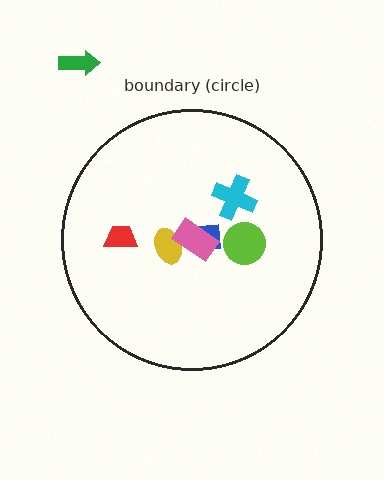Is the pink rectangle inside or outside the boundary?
Inside.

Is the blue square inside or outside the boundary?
Inside.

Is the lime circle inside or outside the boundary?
Inside.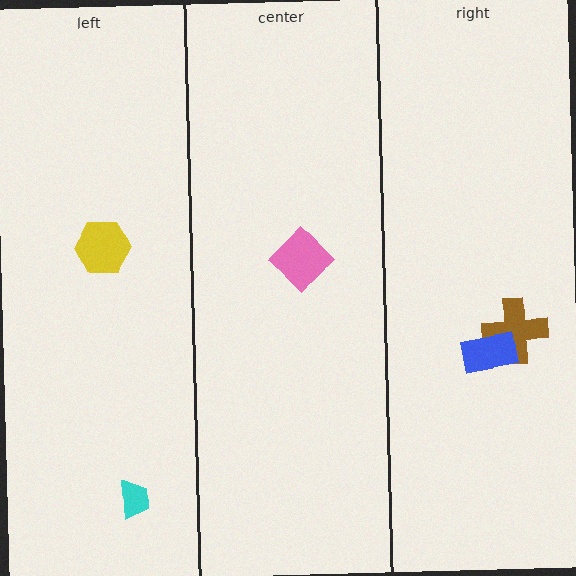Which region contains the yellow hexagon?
The left region.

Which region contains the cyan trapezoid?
The left region.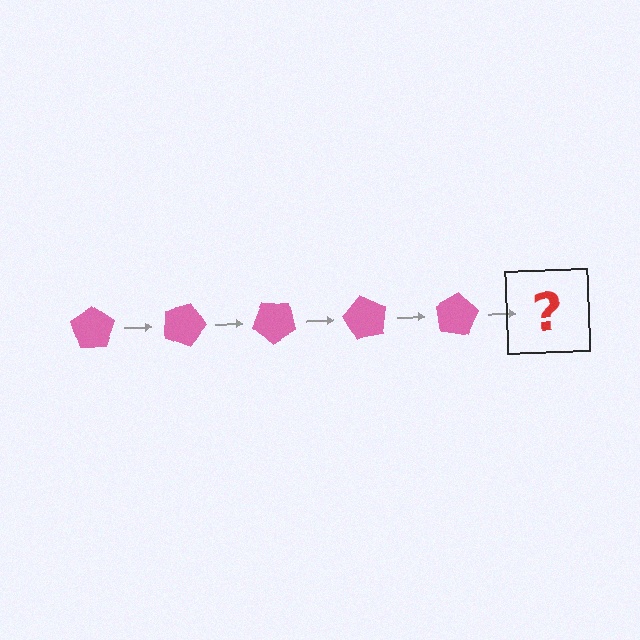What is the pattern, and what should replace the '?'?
The pattern is that the pentagon rotates 20 degrees each step. The '?' should be a pink pentagon rotated 100 degrees.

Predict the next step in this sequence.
The next step is a pink pentagon rotated 100 degrees.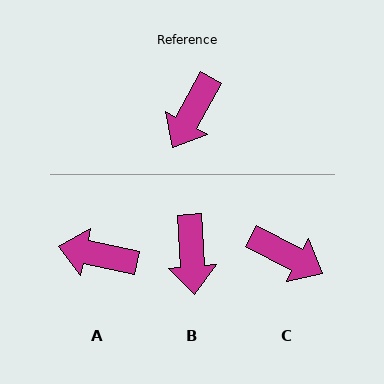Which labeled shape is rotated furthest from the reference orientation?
C, about 91 degrees away.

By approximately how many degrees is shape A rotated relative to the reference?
Approximately 73 degrees clockwise.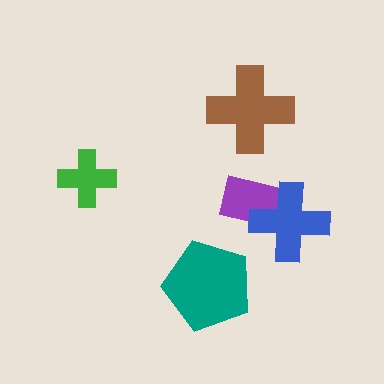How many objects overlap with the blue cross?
1 object overlaps with the blue cross.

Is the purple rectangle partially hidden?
Yes, it is partially covered by another shape.